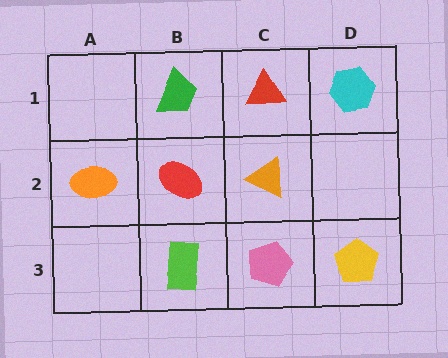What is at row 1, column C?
A red triangle.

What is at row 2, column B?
A red ellipse.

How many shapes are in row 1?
3 shapes.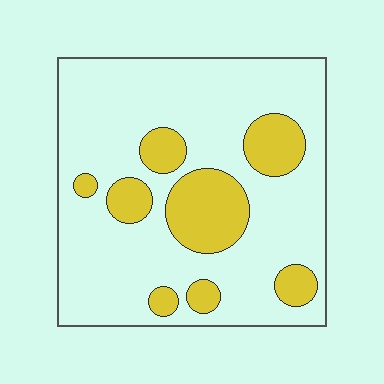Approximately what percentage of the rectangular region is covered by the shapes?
Approximately 20%.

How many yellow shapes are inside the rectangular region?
8.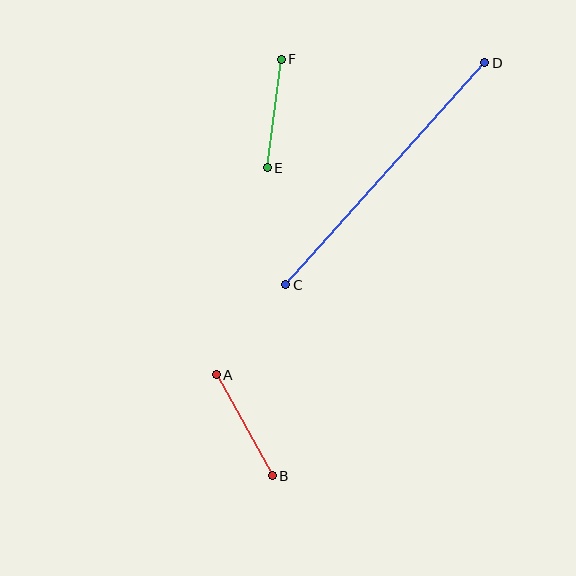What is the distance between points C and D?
The distance is approximately 298 pixels.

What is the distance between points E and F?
The distance is approximately 110 pixels.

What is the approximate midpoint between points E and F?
The midpoint is at approximately (274, 113) pixels.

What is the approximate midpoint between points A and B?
The midpoint is at approximately (244, 425) pixels.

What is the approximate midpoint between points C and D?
The midpoint is at approximately (385, 174) pixels.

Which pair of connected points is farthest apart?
Points C and D are farthest apart.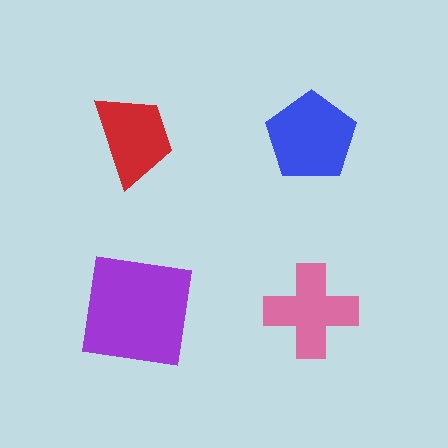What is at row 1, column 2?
A blue pentagon.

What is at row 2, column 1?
A purple square.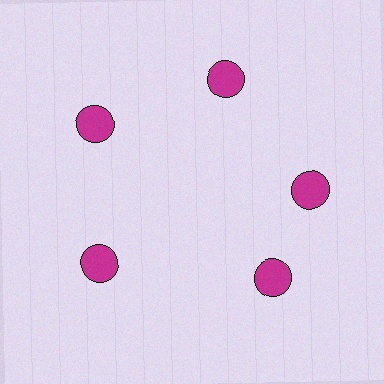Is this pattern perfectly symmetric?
No. The 5 magenta circles are arranged in a ring, but one element near the 5 o'clock position is rotated out of alignment along the ring, breaking the 5-fold rotational symmetry.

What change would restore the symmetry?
The symmetry would be restored by rotating it back into even spacing with its neighbors so that all 5 circles sit at equal angles and equal distance from the center.